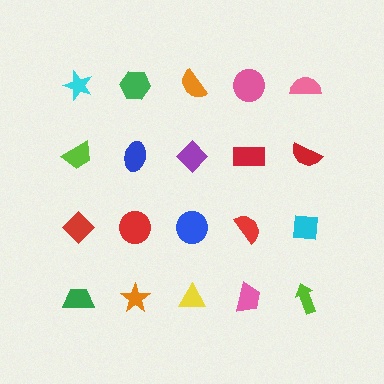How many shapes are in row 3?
5 shapes.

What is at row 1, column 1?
A cyan star.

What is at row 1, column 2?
A green hexagon.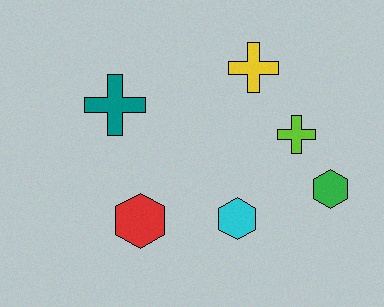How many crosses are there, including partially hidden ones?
There are 3 crosses.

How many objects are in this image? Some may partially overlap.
There are 6 objects.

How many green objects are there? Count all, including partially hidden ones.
There is 1 green object.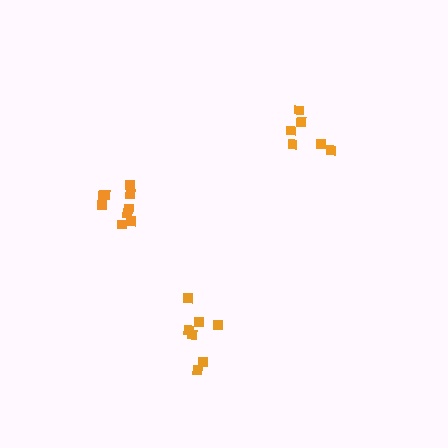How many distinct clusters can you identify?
There are 3 distinct clusters.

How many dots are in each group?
Group 1: 7 dots, Group 2: 6 dots, Group 3: 9 dots (22 total).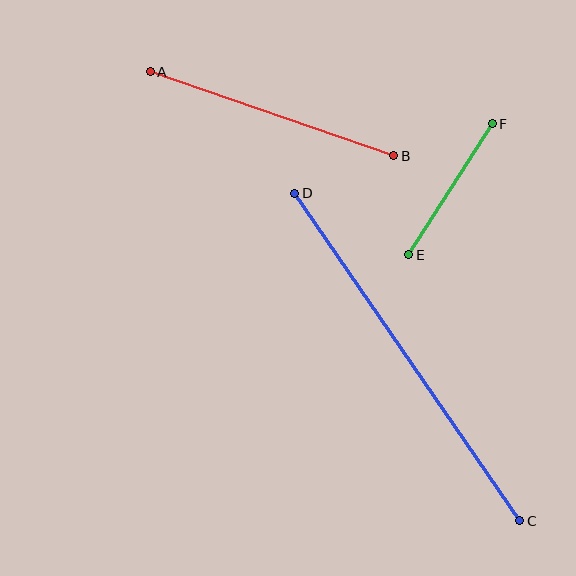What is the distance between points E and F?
The distance is approximately 155 pixels.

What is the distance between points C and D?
The distance is approximately 397 pixels.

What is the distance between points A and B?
The distance is approximately 257 pixels.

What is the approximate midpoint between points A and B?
The midpoint is at approximately (272, 114) pixels.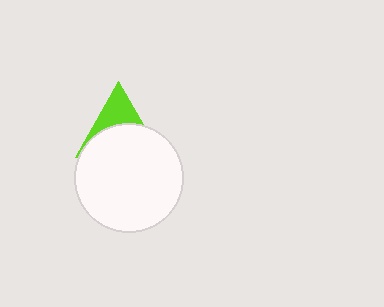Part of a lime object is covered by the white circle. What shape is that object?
It is a triangle.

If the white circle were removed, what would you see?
You would see the complete lime triangle.